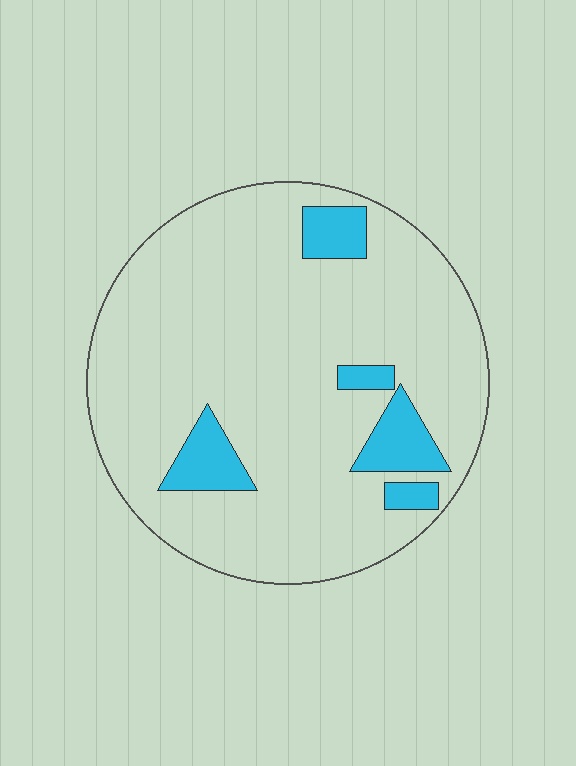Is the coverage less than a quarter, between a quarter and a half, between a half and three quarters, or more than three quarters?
Less than a quarter.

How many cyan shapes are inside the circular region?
5.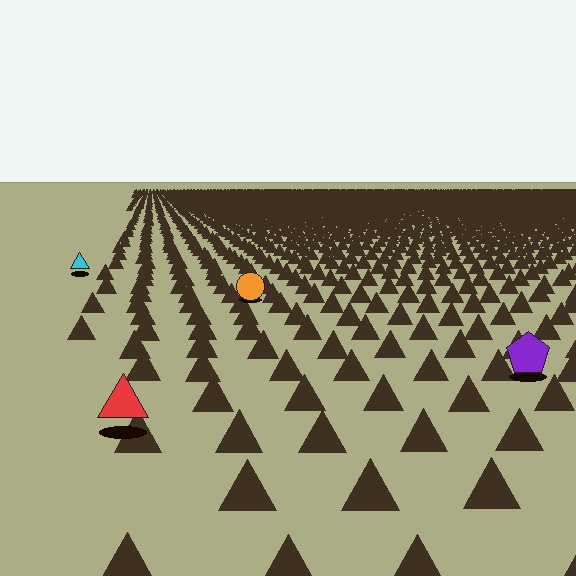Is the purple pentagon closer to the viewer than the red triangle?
No. The red triangle is closer — you can tell from the texture gradient: the ground texture is coarser near it.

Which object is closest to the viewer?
The red triangle is closest. The texture marks near it are larger and more spread out.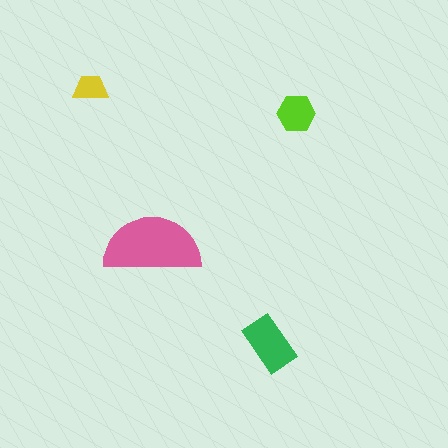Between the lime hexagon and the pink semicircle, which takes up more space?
The pink semicircle.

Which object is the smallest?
The yellow trapezoid.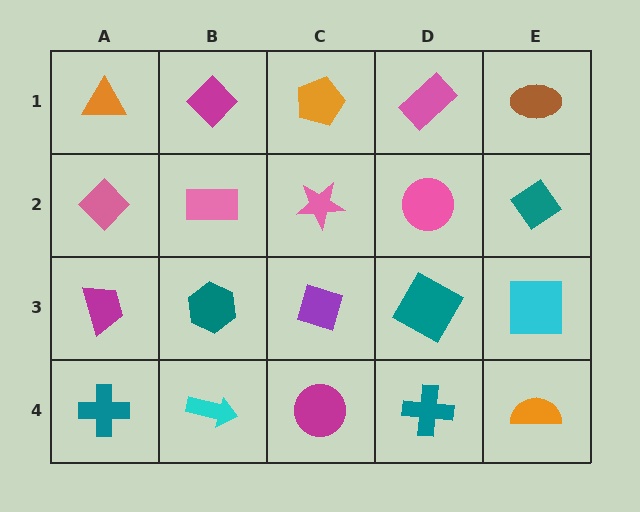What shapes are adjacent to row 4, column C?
A purple diamond (row 3, column C), a cyan arrow (row 4, column B), a teal cross (row 4, column D).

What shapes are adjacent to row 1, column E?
A teal diamond (row 2, column E), a pink rectangle (row 1, column D).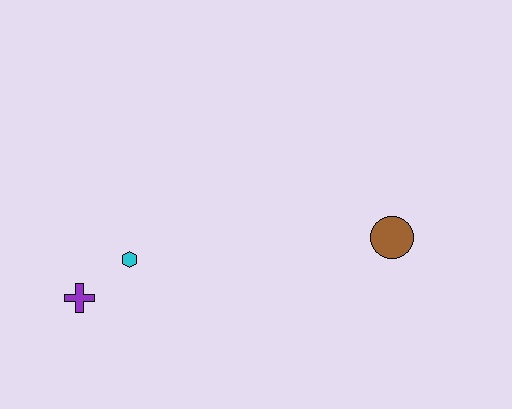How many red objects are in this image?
There are no red objects.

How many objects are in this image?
There are 3 objects.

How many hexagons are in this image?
There is 1 hexagon.